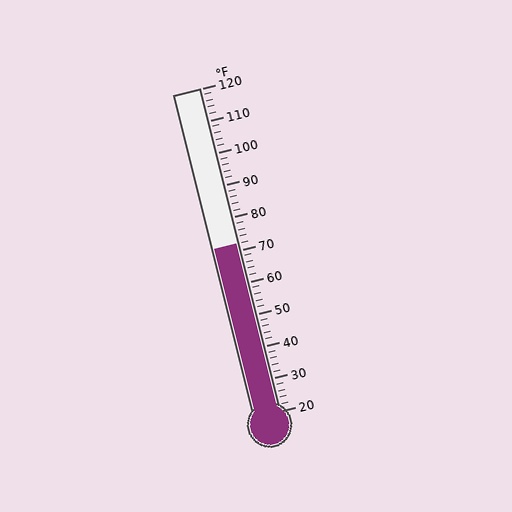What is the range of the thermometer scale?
The thermometer scale ranges from 20°F to 120°F.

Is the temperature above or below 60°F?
The temperature is above 60°F.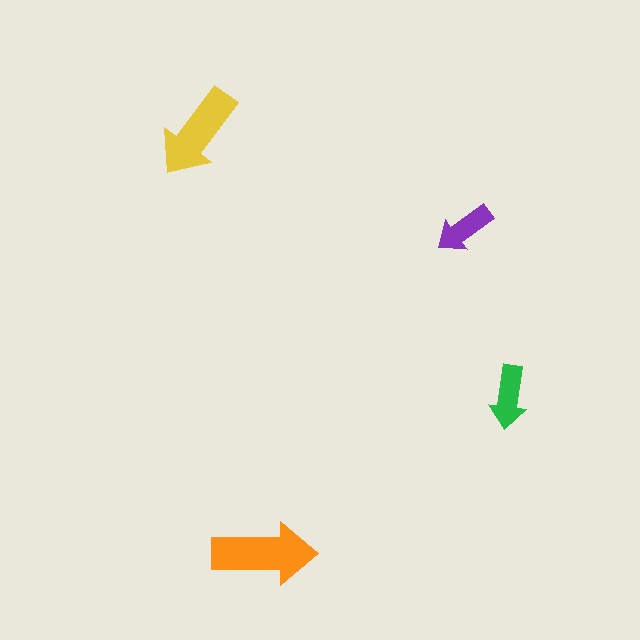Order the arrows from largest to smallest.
the orange one, the yellow one, the green one, the purple one.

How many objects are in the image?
There are 4 objects in the image.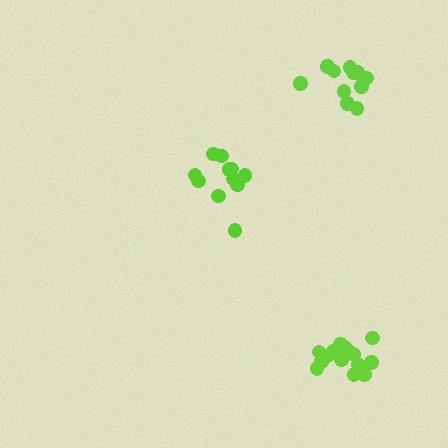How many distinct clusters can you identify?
There are 3 distinct clusters.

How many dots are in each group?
Group 1: 11 dots, Group 2: 11 dots, Group 3: 17 dots (39 total).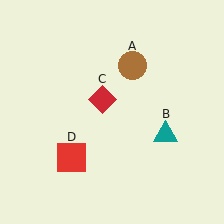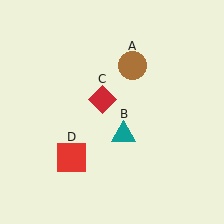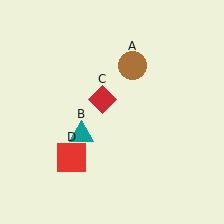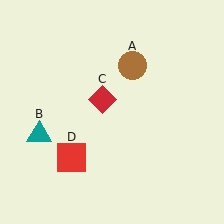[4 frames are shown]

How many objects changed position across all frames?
1 object changed position: teal triangle (object B).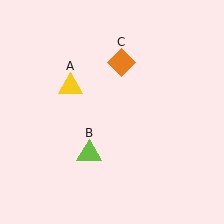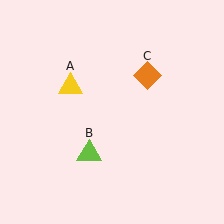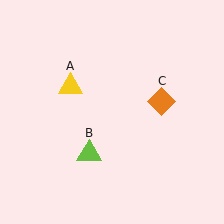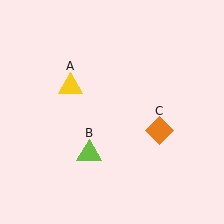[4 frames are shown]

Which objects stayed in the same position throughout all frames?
Yellow triangle (object A) and lime triangle (object B) remained stationary.